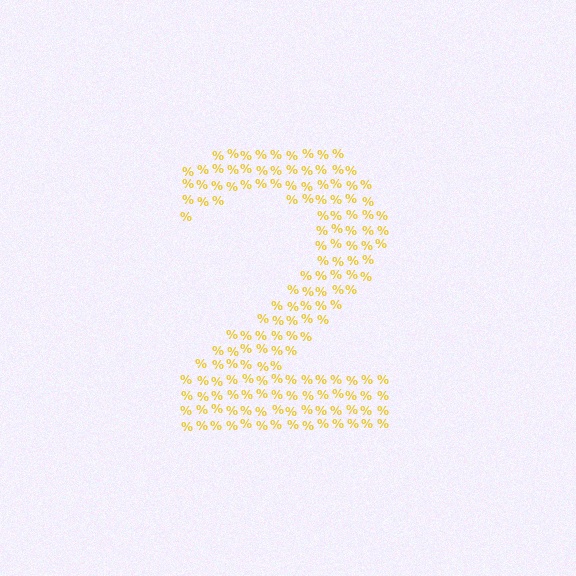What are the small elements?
The small elements are percent signs.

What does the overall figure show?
The overall figure shows the digit 2.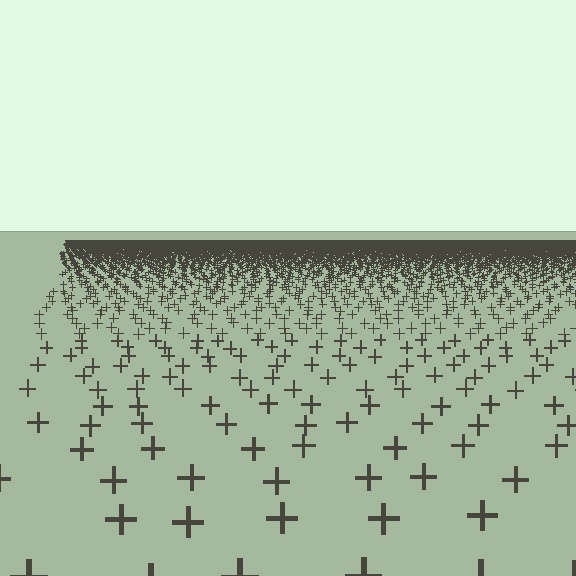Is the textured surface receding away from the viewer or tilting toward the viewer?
The surface is receding away from the viewer. Texture elements get smaller and denser toward the top.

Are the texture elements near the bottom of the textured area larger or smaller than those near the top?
Larger. Near the bottom, elements are closer to the viewer and appear at a bigger on-screen size.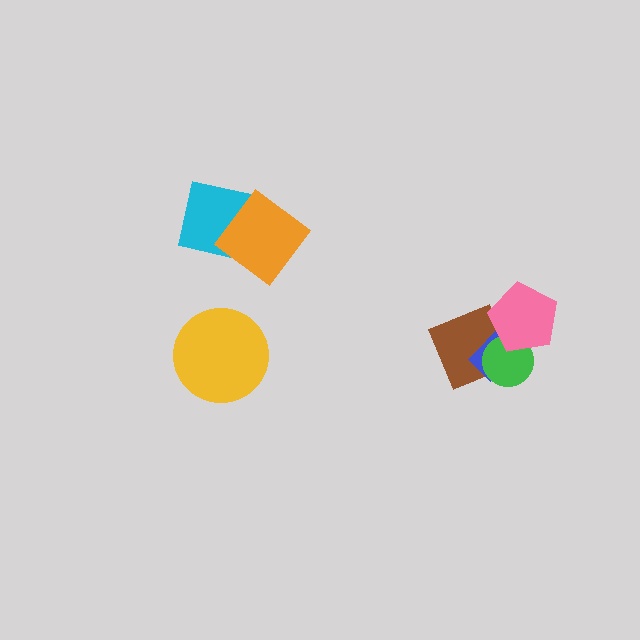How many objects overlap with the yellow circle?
0 objects overlap with the yellow circle.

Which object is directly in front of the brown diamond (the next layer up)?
The blue rectangle is directly in front of the brown diamond.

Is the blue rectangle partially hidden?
Yes, it is partially covered by another shape.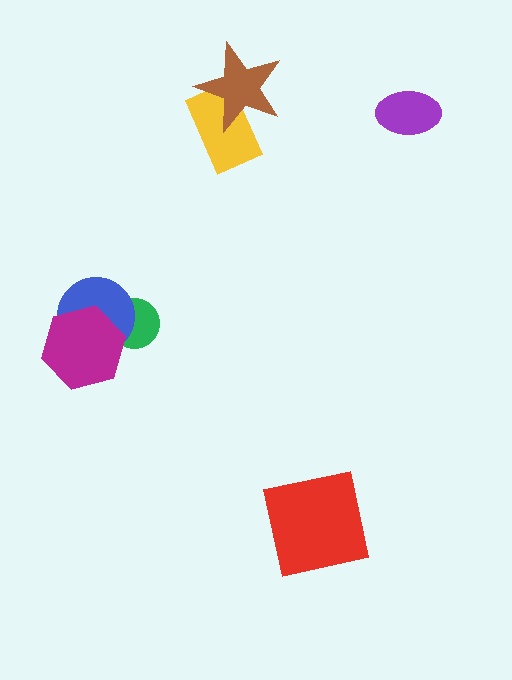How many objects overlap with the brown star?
1 object overlaps with the brown star.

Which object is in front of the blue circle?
The magenta hexagon is in front of the blue circle.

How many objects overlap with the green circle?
2 objects overlap with the green circle.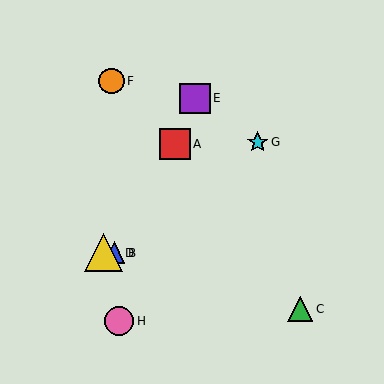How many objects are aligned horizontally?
2 objects (B, D) are aligned horizontally.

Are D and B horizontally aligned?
Yes, both are at y≈253.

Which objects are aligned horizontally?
Objects B, D are aligned horizontally.